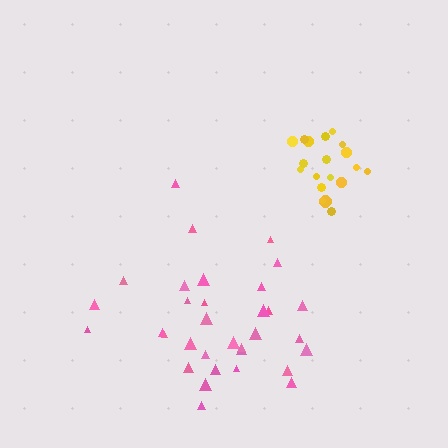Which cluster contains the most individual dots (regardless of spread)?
Pink (33).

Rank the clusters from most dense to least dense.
yellow, pink.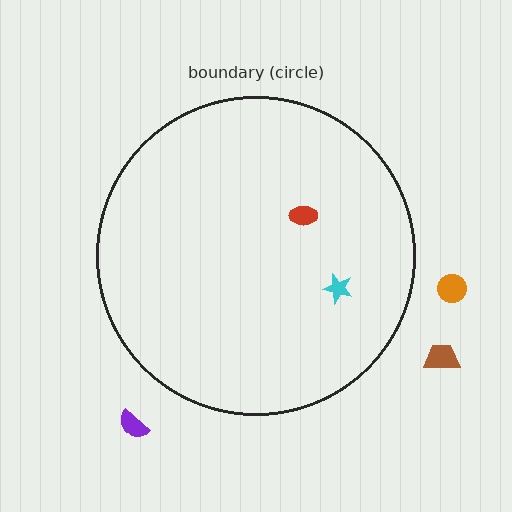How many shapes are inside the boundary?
2 inside, 3 outside.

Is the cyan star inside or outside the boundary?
Inside.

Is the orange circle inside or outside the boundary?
Outside.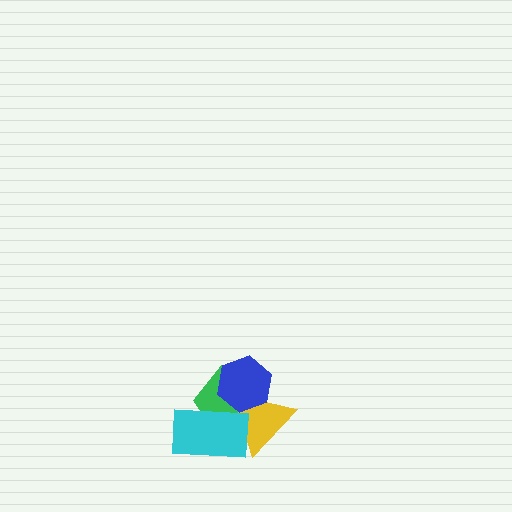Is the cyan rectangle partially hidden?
No, no other shape covers it.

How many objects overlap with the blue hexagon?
2 objects overlap with the blue hexagon.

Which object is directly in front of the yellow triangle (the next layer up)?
The cyan rectangle is directly in front of the yellow triangle.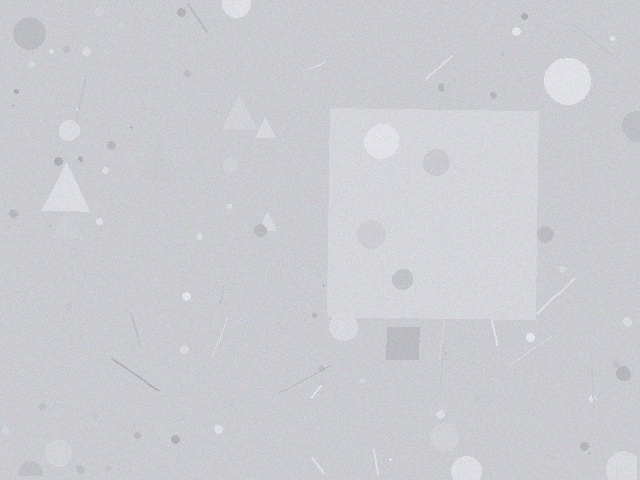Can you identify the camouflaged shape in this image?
The camouflaged shape is a square.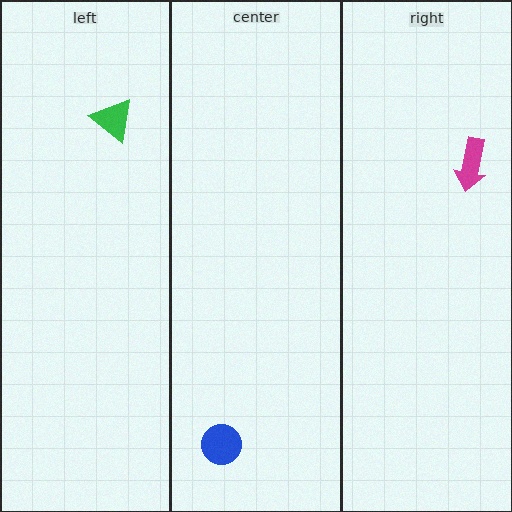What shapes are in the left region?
The green triangle.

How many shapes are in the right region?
1.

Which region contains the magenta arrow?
The right region.